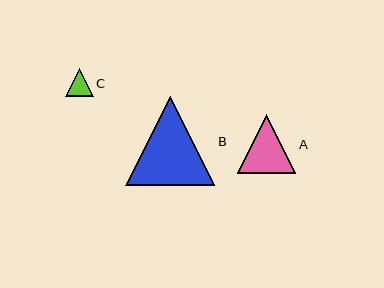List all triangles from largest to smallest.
From largest to smallest: B, A, C.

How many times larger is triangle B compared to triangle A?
Triangle B is approximately 1.5 times the size of triangle A.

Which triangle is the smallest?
Triangle C is the smallest with a size of approximately 28 pixels.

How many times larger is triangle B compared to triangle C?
Triangle B is approximately 3.2 times the size of triangle C.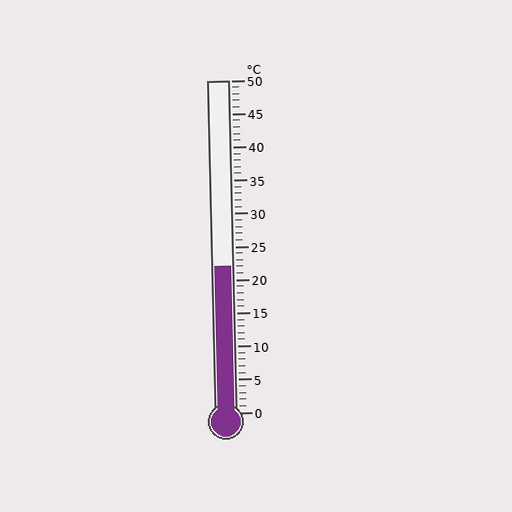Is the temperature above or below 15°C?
The temperature is above 15°C.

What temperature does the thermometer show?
The thermometer shows approximately 22°C.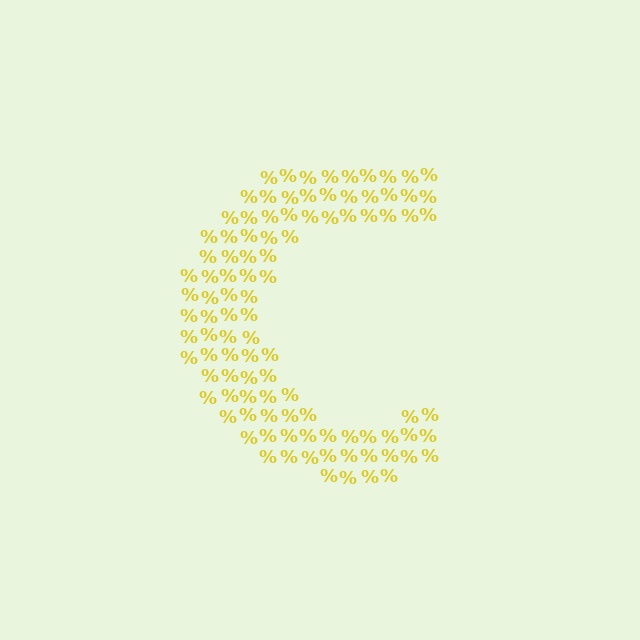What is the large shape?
The large shape is the letter C.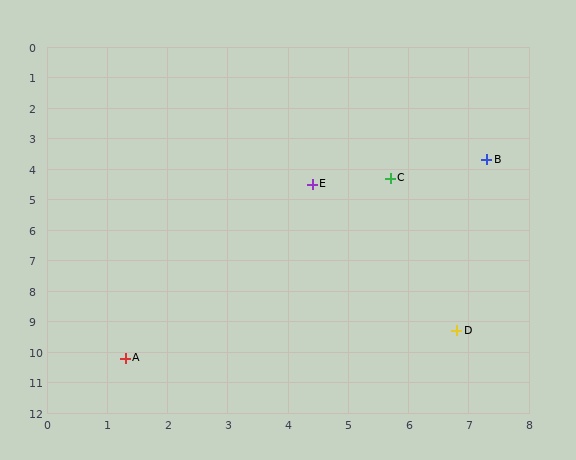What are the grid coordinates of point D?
Point D is at approximately (6.8, 9.3).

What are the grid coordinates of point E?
Point E is at approximately (4.4, 4.5).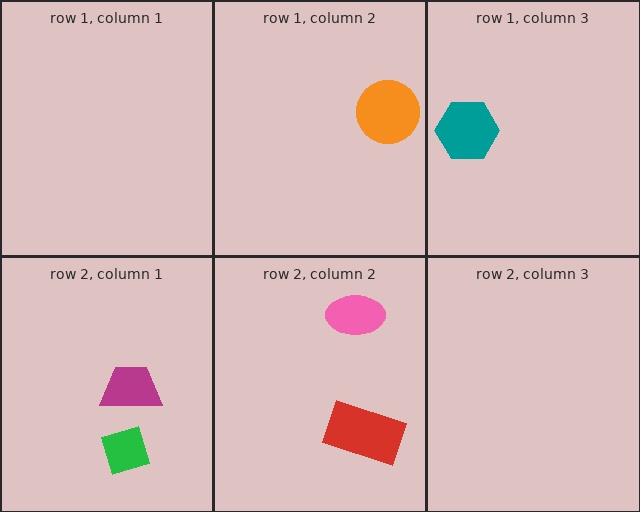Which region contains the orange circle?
The row 1, column 2 region.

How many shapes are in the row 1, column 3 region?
1.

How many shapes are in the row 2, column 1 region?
2.